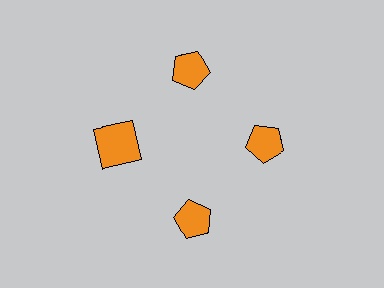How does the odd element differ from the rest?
It has a different shape: square instead of pentagon.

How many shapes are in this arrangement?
There are 4 shapes arranged in a ring pattern.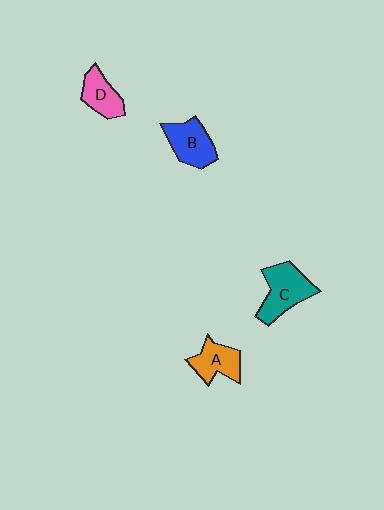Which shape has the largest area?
Shape C (teal).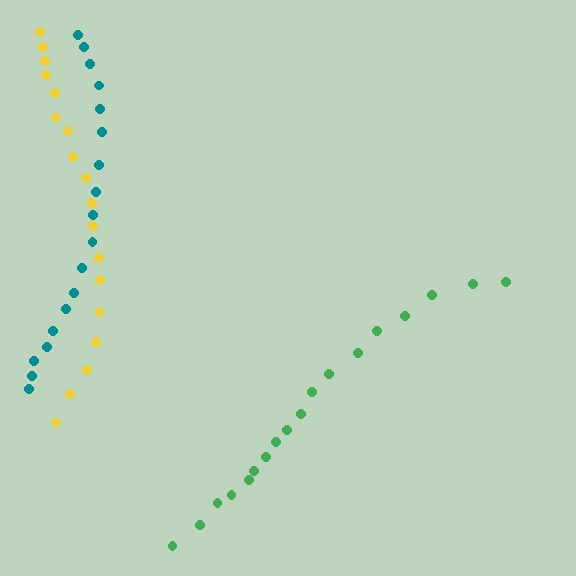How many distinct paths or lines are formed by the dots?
There are 3 distinct paths.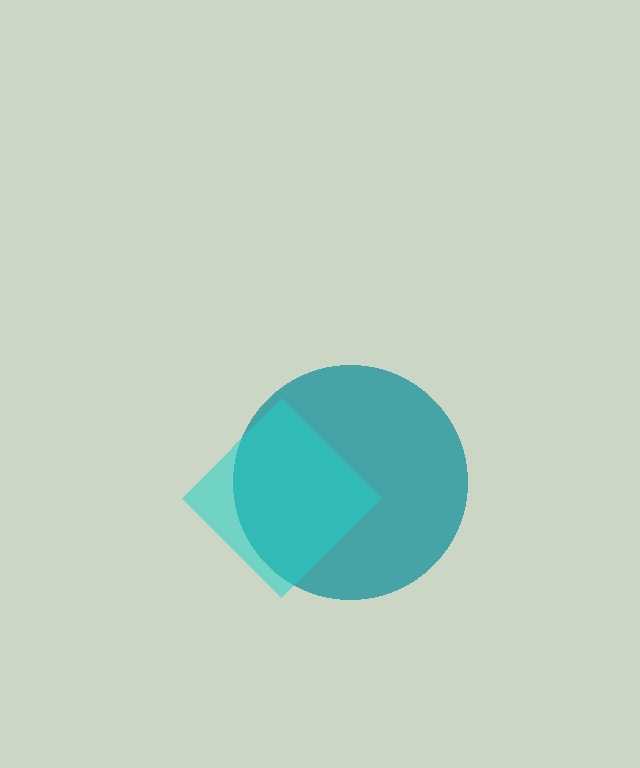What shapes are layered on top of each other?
The layered shapes are: a teal circle, a cyan diamond.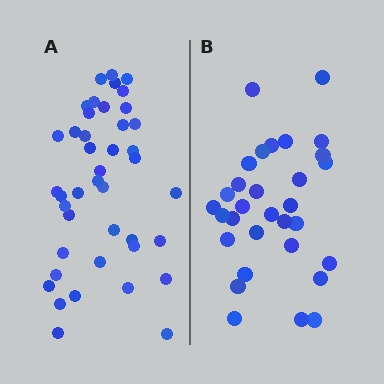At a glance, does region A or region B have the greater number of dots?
Region A (the left region) has more dots.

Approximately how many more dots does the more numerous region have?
Region A has roughly 12 or so more dots than region B.